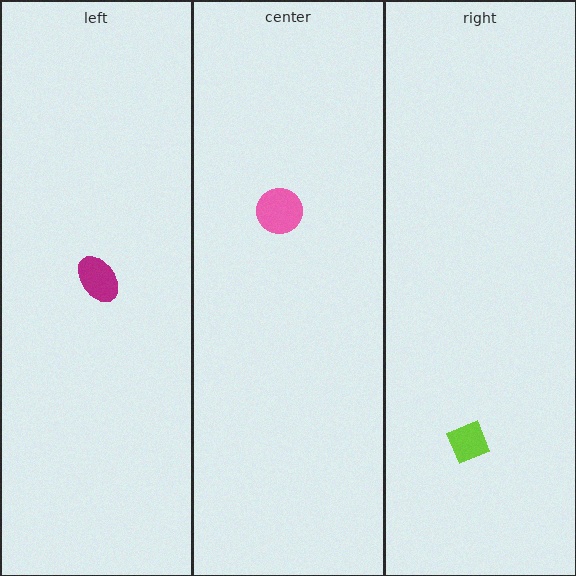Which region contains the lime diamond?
The right region.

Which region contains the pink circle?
The center region.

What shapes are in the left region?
The magenta ellipse.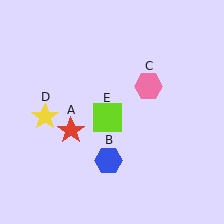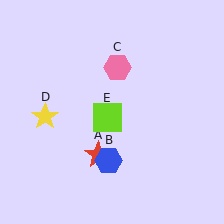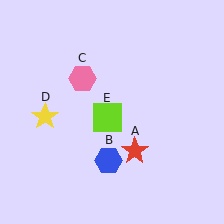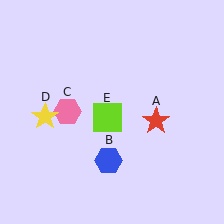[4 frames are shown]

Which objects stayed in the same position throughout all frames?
Blue hexagon (object B) and yellow star (object D) and lime square (object E) remained stationary.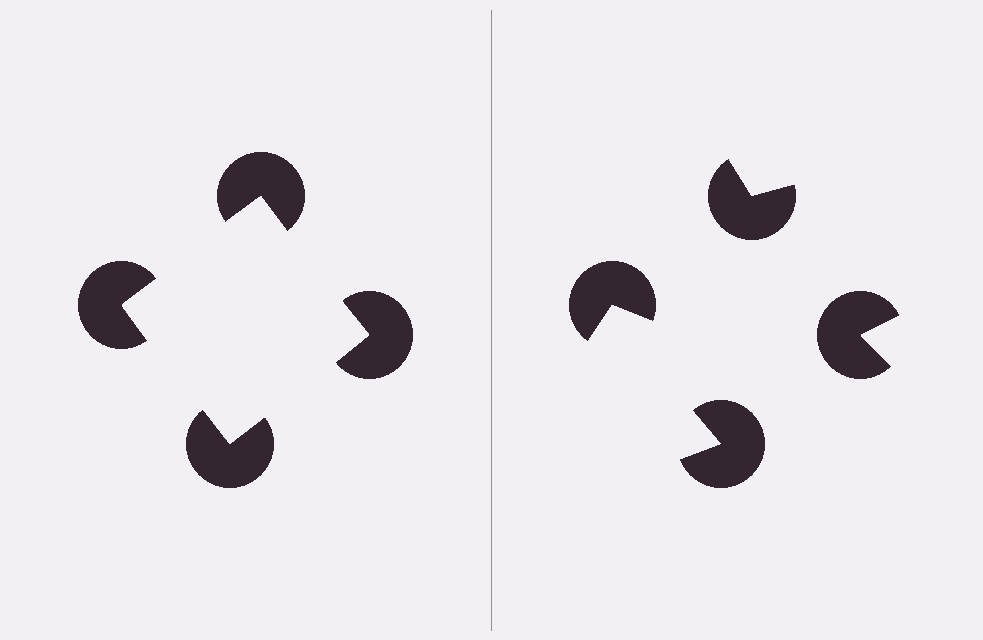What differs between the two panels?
The pac-man discs are positioned identically on both sides; only the wedge orientations differ. On the left they align to a square; on the right they are misaligned.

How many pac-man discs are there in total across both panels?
8 — 4 on each side.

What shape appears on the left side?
An illusory square.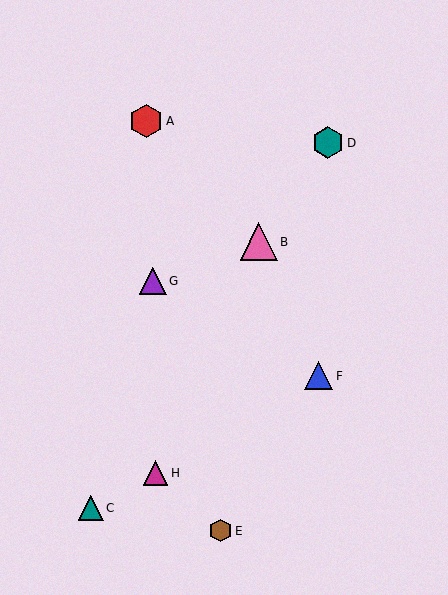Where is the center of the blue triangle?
The center of the blue triangle is at (319, 376).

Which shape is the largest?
The pink triangle (labeled B) is the largest.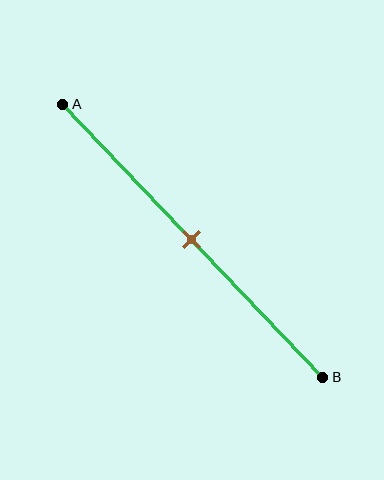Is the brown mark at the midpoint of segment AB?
Yes, the mark is approximately at the midpoint.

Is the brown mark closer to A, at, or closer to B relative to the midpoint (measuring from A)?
The brown mark is approximately at the midpoint of segment AB.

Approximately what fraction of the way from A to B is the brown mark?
The brown mark is approximately 50% of the way from A to B.